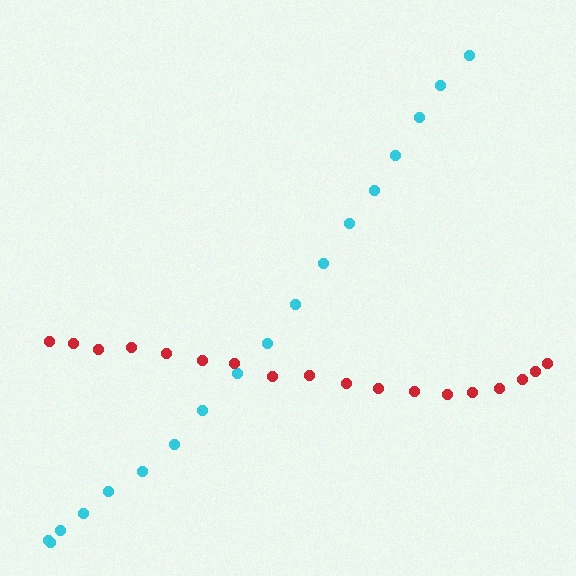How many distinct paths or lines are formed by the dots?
There are 2 distinct paths.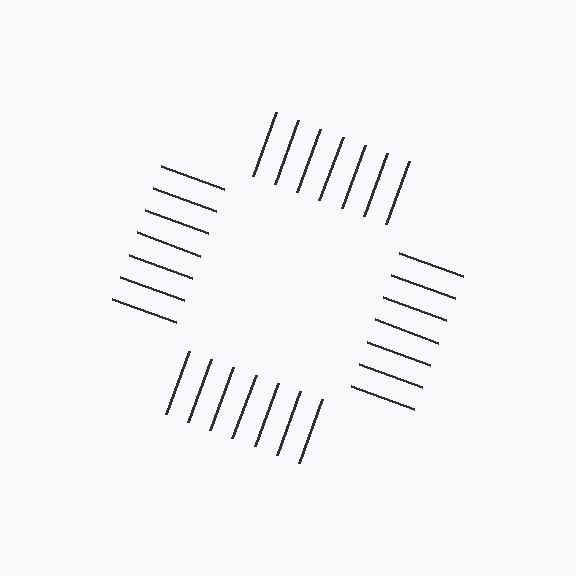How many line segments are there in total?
28 — 7 along each of the 4 edges.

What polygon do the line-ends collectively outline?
An illusory square — the line segments terminate on its edges but no continuous stroke is drawn.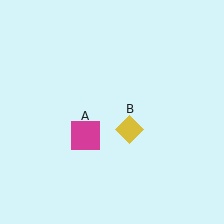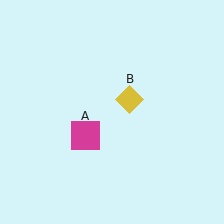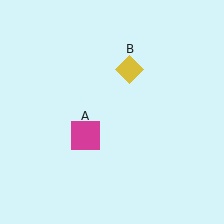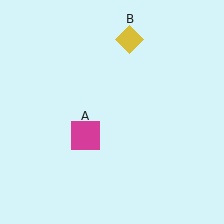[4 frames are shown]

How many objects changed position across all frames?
1 object changed position: yellow diamond (object B).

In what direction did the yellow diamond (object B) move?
The yellow diamond (object B) moved up.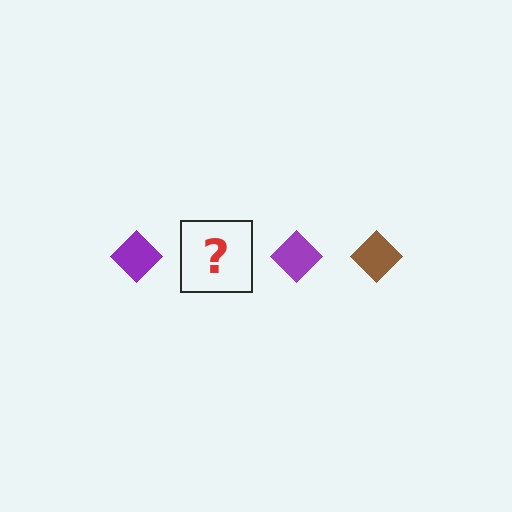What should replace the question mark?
The question mark should be replaced with a brown diamond.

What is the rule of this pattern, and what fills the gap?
The rule is that the pattern cycles through purple, brown diamonds. The gap should be filled with a brown diamond.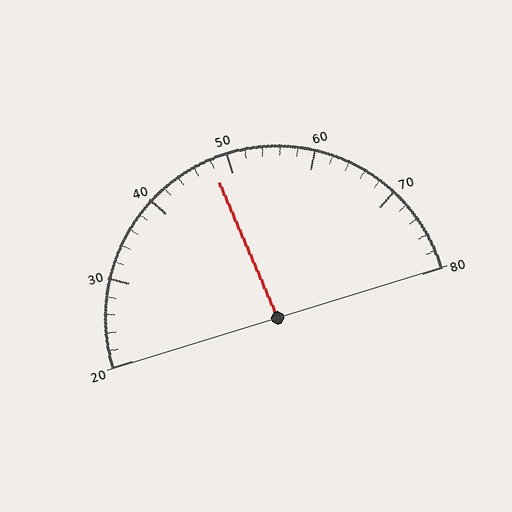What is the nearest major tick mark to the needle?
The nearest major tick mark is 50.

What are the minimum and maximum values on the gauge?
The gauge ranges from 20 to 80.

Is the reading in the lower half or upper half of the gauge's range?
The reading is in the lower half of the range (20 to 80).